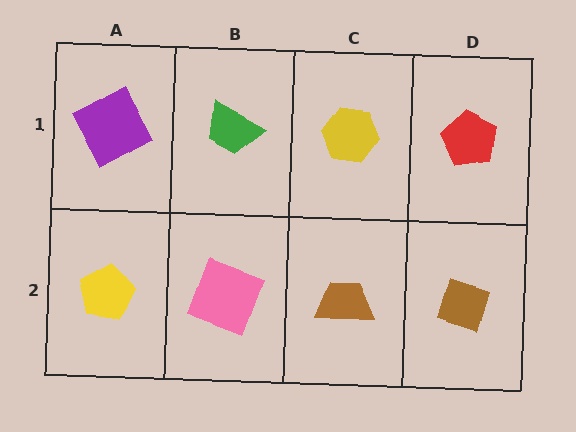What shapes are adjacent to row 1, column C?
A brown trapezoid (row 2, column C), a green trapezoid (row 1, column B), a red pentagon (row 1, column D).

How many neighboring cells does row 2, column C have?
3.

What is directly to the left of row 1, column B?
A purple square.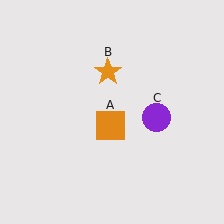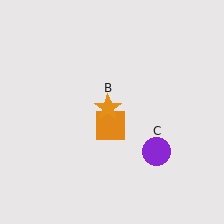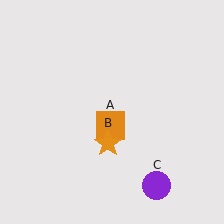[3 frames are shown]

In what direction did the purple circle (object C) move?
The purple circle (object C) moved down.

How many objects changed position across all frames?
2 objects changed position: orange star (object B), purple circle (object C).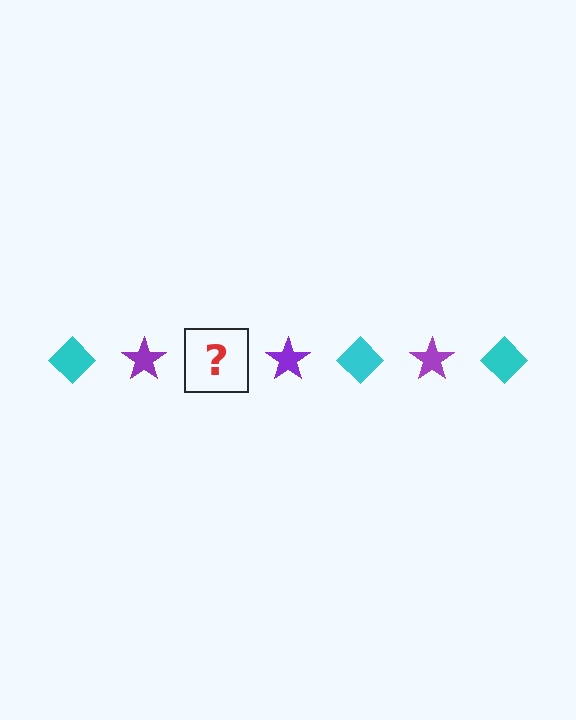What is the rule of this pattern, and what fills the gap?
The rule is that the pattern alternates between cyan diamond and purple star. The gap should be filled with a cyan diamond.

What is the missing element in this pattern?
The missing element is a cyan diamond.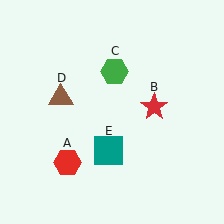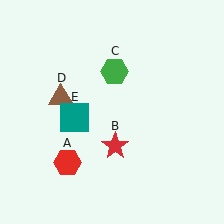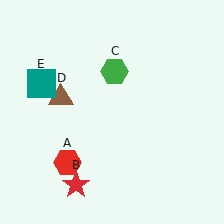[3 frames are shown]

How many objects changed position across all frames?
2 objects changed position: red star (object B), teal square (object E).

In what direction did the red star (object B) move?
The red star (object B) moved down and to the left.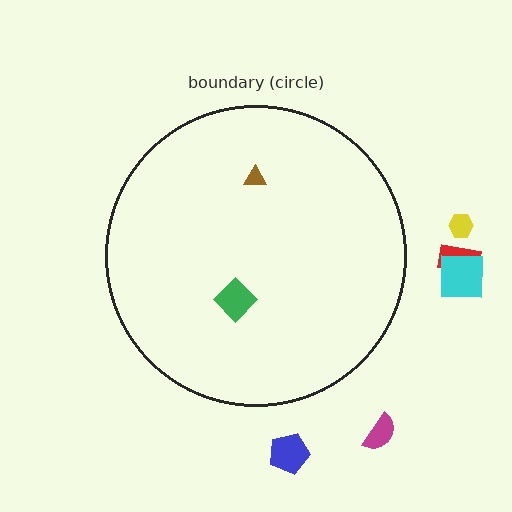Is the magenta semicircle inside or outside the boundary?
Outside.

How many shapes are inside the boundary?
2 inside, 5 outside.